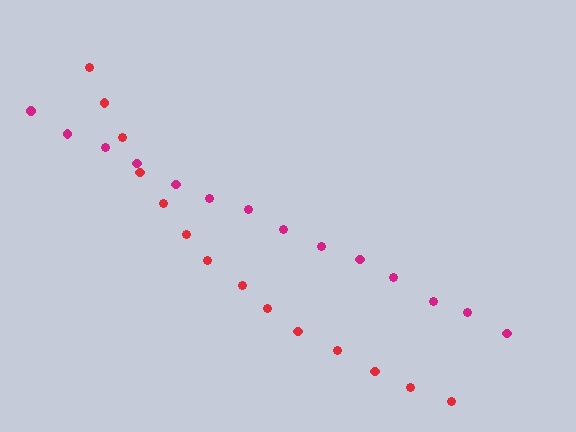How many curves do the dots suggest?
There are 2 distinct paths.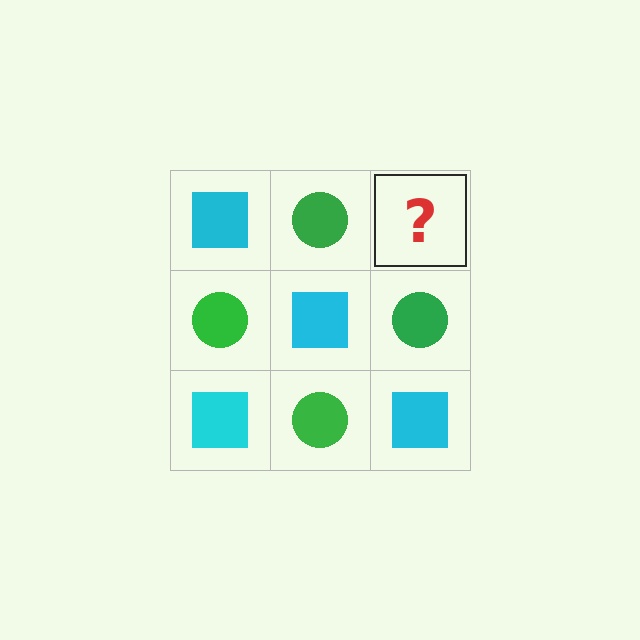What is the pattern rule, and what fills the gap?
The rule is that it alternates cyan square and green circle in a checkerboard pattern. The gap should be filled with a cyan square.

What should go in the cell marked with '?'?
The missing cell should contain a cyan square.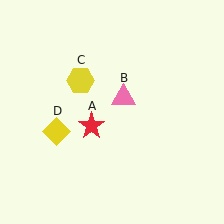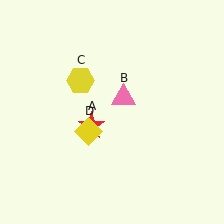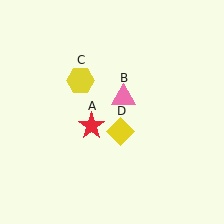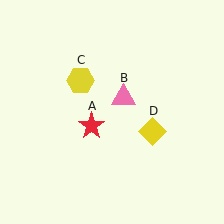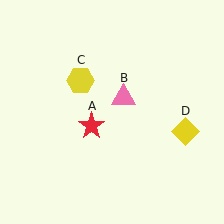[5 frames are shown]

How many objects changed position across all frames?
1 object changed position: yellow diamond (object D).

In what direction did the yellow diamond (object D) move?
The yellow diamond (object D) moved right.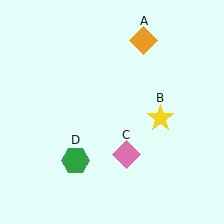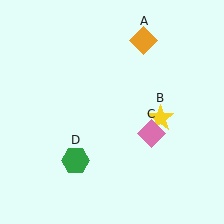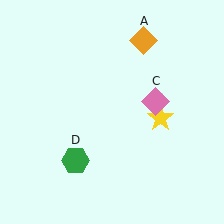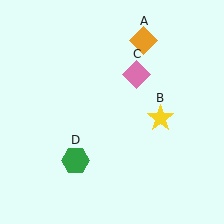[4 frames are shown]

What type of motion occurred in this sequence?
The pink diamond (object C) rotated counterclockwise around the center of the scene.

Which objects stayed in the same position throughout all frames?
Orange diamond (object A) and yellow star (object B) and green hexagon (object D) remained stationary.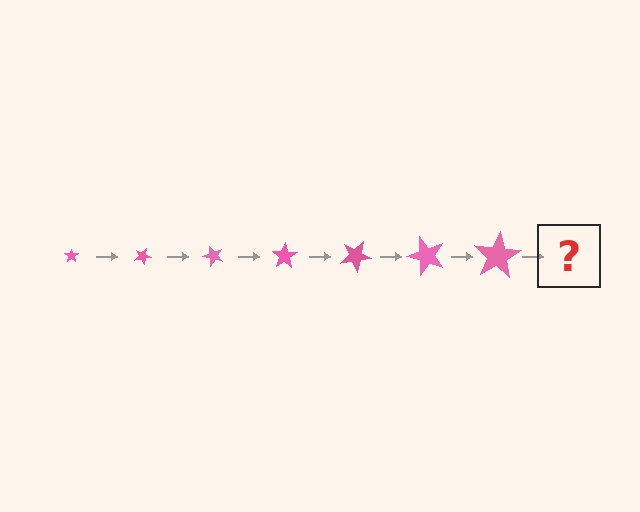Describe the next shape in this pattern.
It should be a star, larger than the previous one and rotated 175 degrees from the start.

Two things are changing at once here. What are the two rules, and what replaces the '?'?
The two rules are that the star grows larger each step and it rotates 25 degrees each step. The '?' should be a star, larger than the previous one and rotated 175 degrees from the start.